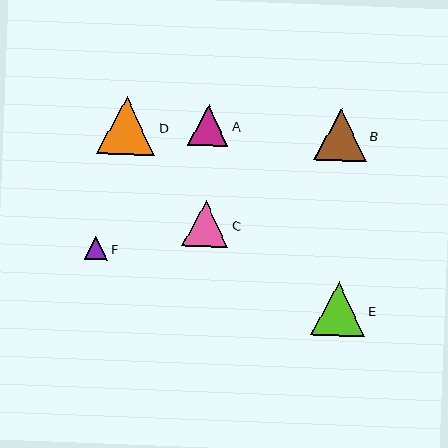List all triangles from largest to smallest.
From largest to smallest: D, E, B, C, A, F.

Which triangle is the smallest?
Triangle F is the smallest with a size of approximately 23 pixels.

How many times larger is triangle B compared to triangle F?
Triangle B is approximately 2.3 times the size of triangle F.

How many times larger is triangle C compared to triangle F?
Triangle C is approximately 2.0 times the size of triangle F.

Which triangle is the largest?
Triangle D is the largest with a size of approximately 58 pixels.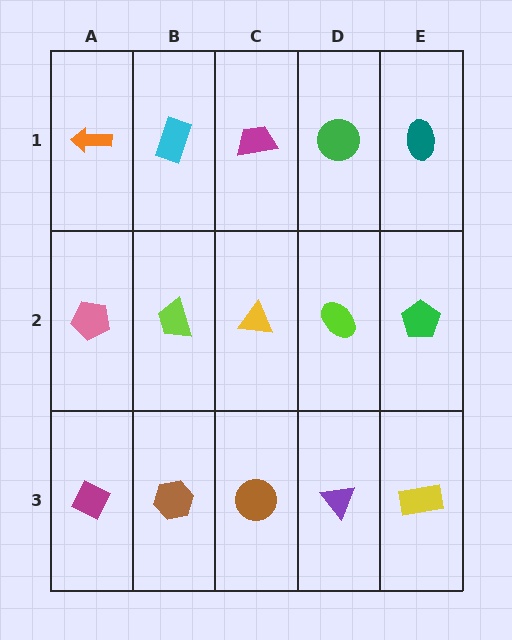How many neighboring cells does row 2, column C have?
4.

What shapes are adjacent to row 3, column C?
A yellow triangle (row 2, column C), a brown hexagon (row 3, column B), a purple triangle (row 3, column D).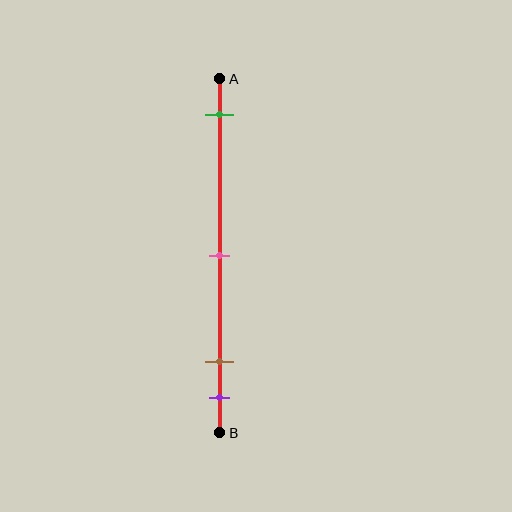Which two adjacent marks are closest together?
The brown and purple marks are the closest adjacent pair.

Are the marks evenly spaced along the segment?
No, the marks are not evenly spaced.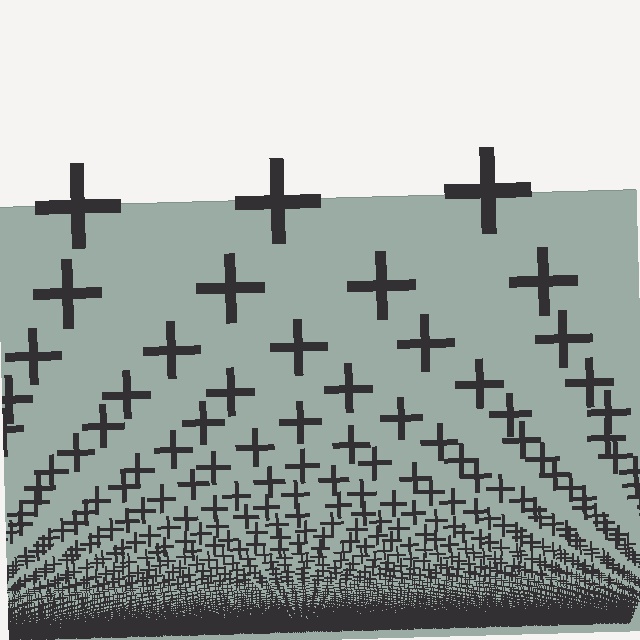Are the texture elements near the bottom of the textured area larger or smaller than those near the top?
Smaller. The gradient is inverted — elements near the bottom are smaller and denser.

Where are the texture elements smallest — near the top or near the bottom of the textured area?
Near the bottom.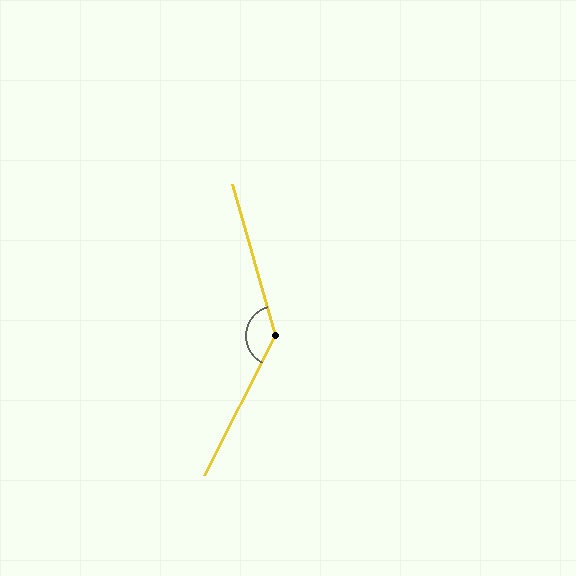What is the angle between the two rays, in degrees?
Approximately 137 degrees.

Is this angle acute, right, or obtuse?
It is obtuse.